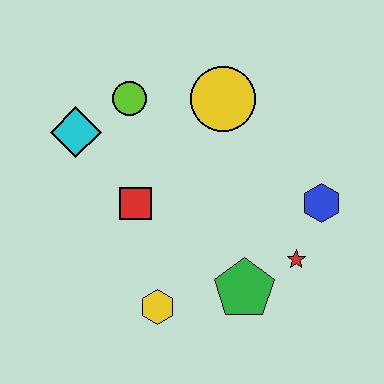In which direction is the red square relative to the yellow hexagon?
The red square is above the yellow hexagon.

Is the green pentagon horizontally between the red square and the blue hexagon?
Yes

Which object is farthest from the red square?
The blue hexagon is farthest from the red square.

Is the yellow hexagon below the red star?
Yes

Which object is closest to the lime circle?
The cyan diamond is closest to the lime circle.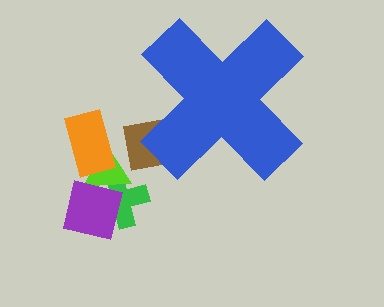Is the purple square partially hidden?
No, the purple square is fully visible.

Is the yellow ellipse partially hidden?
No, the yellow ellipse is fully visible.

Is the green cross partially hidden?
No, the green cross is fully visible.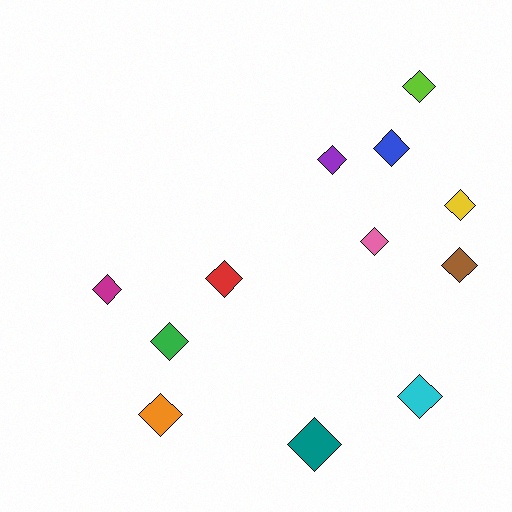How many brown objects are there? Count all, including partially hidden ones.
There is 1 brown object.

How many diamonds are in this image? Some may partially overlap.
There are 12 diamonds.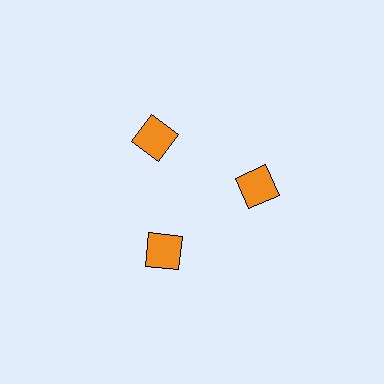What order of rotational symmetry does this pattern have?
This pattern has 3-fold rotational symmetry.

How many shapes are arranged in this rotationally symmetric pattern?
There are 3 shapes, arranged in 3 groups of 1.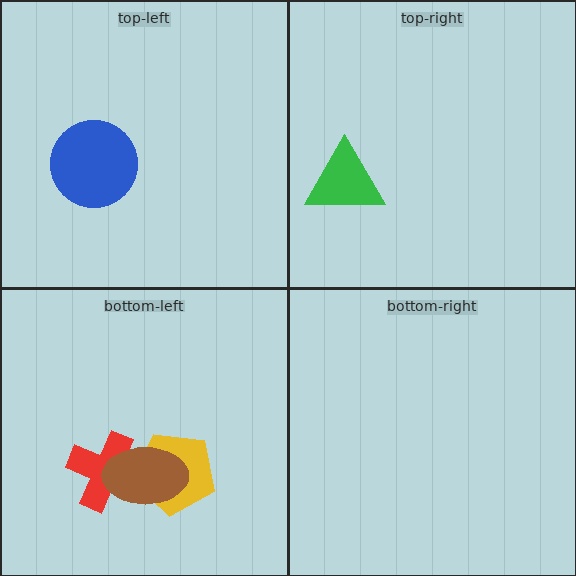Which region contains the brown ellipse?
The bottom-left region.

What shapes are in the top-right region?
The green triangle.